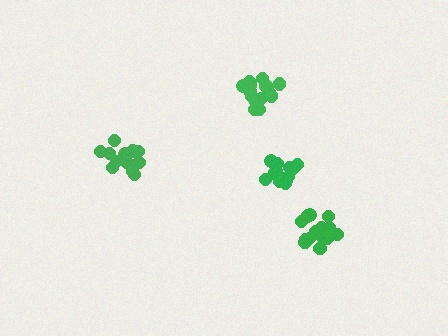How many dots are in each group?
Group 1: 17 dots, Group 2: 13 dots, Group 3: 14 dots, Group 4: 16 dots (60 total).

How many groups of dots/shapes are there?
There are 4 groups.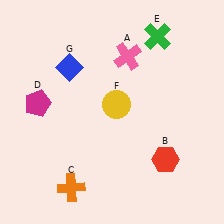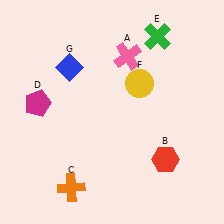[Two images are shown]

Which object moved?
The yellow circle (F) moved right.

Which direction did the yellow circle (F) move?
The yellow circle (F) moved right.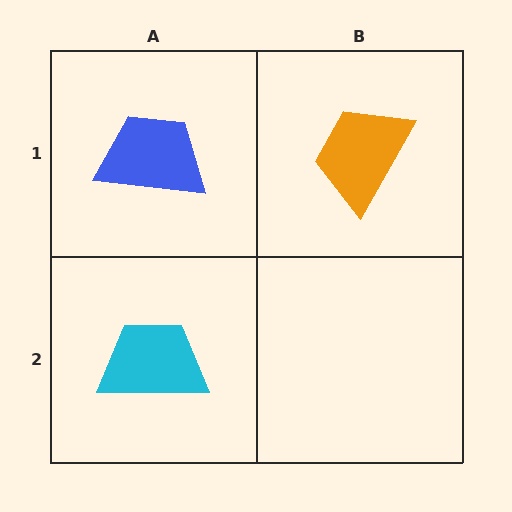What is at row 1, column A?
A blue trapezoid.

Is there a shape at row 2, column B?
No, that cell is empty.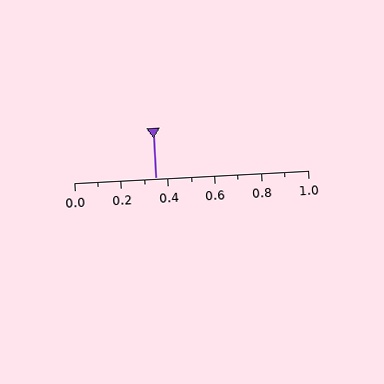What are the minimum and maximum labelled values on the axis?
The axis runs from 0.0 to 1.0.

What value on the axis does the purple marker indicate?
The marker indicates approximately 0.35.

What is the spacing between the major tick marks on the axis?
The major ticks are spaced 0.2 apart.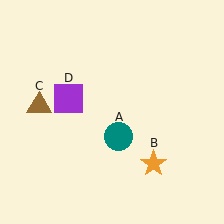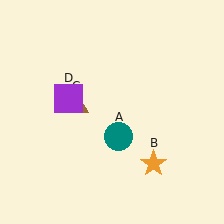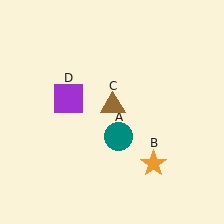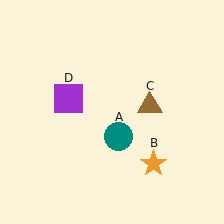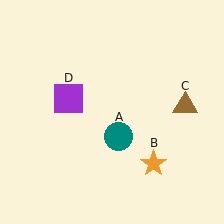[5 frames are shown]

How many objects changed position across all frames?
1 object changed position: brown triangle (object C).